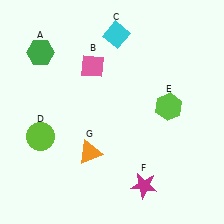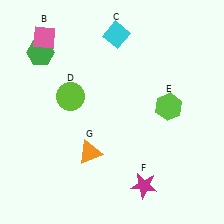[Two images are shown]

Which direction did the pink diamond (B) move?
The pink diamond (B) moved left.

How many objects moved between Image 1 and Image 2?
2 objects moved between the two images.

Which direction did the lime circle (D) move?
The lime circle (D) moved up.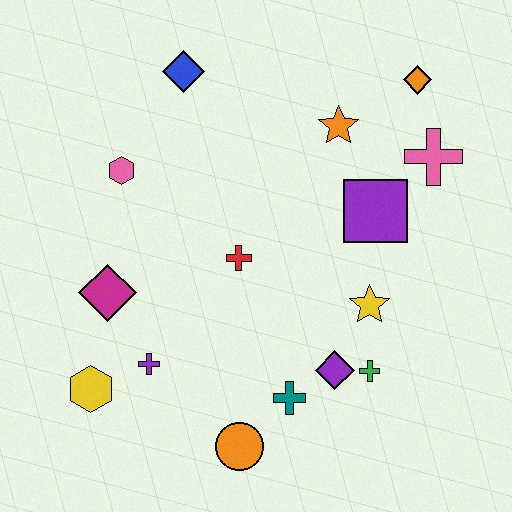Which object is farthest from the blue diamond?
The orange circle is farthest from the blue diamond.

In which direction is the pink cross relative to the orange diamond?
The pink cross is below the orange diamond.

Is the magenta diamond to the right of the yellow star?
No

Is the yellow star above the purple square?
No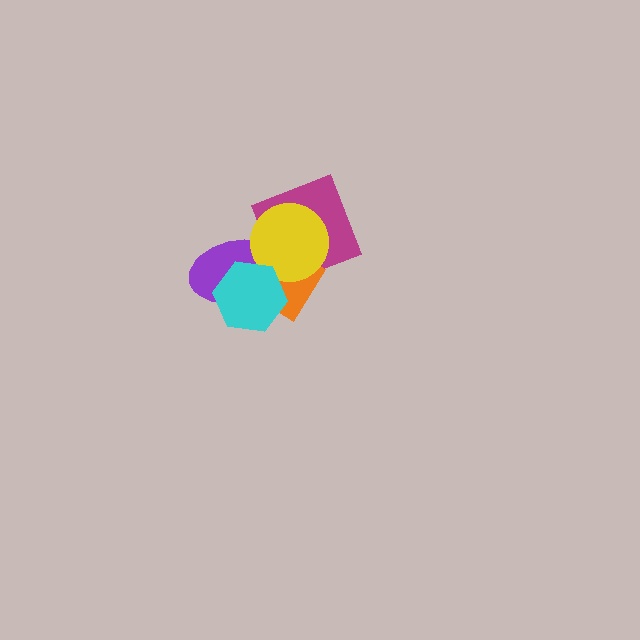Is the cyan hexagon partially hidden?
No, no other shape covers it.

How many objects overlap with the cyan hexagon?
3 objects overlap with the cyan hexagon.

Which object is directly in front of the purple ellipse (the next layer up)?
The yellow circle is directly in front of the purple ellipse.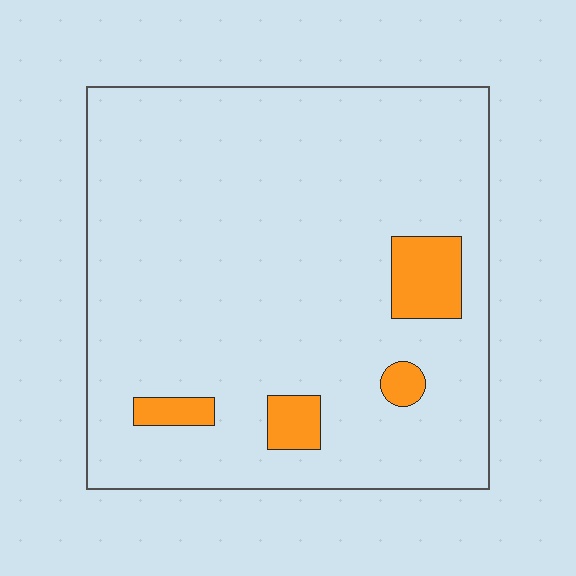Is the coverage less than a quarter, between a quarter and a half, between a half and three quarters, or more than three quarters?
Less than a quarter.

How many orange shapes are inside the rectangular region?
4.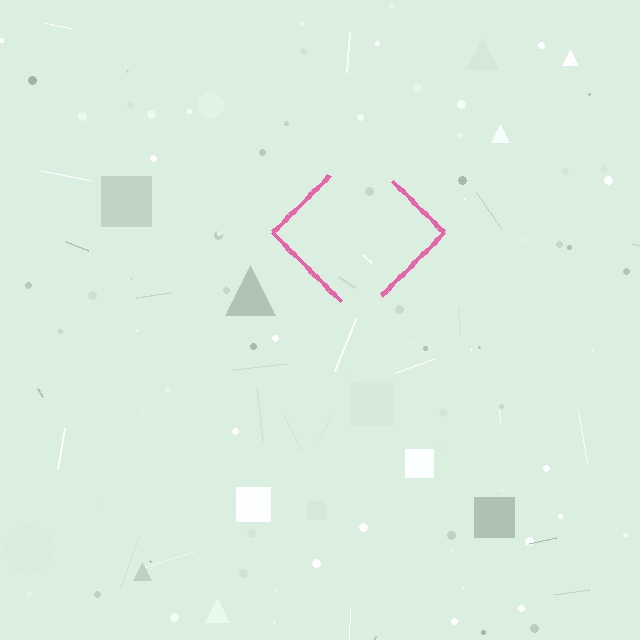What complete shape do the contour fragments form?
The contour fragments form a diamond.